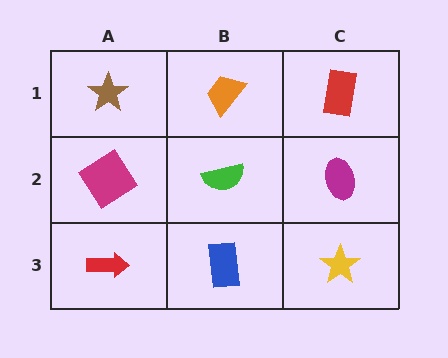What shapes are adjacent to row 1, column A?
A magenta diamond (row 2, column A), an orange trapezoid (row 1, column B).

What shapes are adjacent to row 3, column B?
A green semicircle (row 2, column B), a red arrow (row 3, column A), a yellow star (row 3, column C).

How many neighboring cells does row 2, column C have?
3.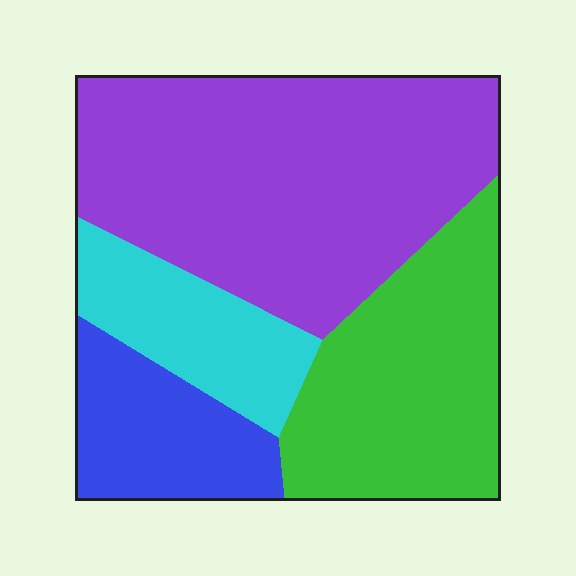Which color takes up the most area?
Purple, at roughly 45%.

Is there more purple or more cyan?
Purple.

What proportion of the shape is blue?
Blue takes up about one eighth (1/8) of the shape.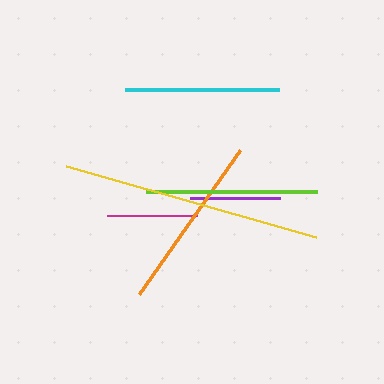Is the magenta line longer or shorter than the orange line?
The orange line is longer than the magenta line.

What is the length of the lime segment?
The lime segment is approximately 171 pixels long.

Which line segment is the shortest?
The purple line is the shortest at approximately 90 pixels.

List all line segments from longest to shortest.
From longest to shortest: yellow, orange, lime, cyan, magenta, purple.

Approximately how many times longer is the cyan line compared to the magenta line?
The cyan line is approximately 1.7 times the length of the magenta line.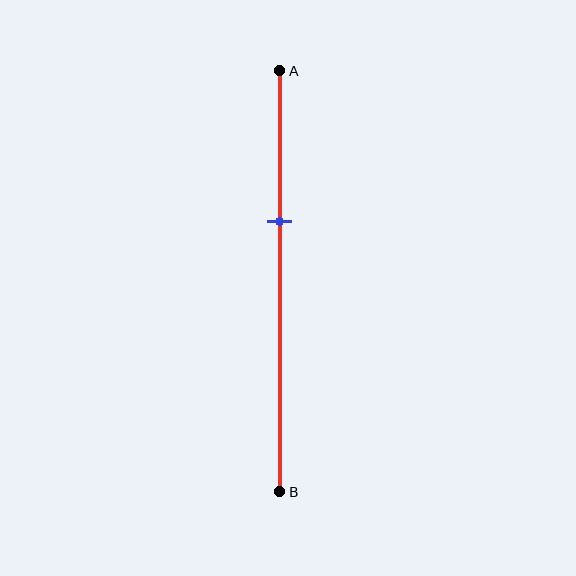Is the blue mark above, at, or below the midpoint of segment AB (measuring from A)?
The blue mark is above the midpoint of segment AB.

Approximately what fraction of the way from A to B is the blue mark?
The blue mark is approximately 35% of the way from A to B.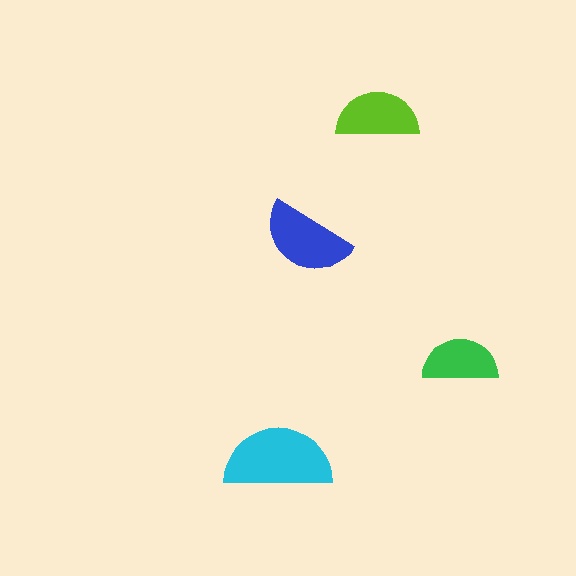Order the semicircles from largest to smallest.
the cyan one, the blue one, the lime one, the green one.